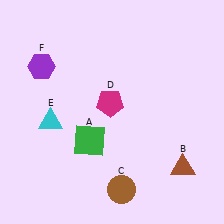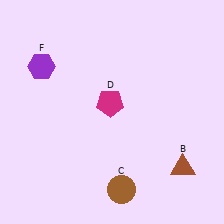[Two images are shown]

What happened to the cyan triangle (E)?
The cyan triangle (E) was removed in Image 2. It was in the bottom-left area of Image 1.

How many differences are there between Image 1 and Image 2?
There are 2 differences between the two images.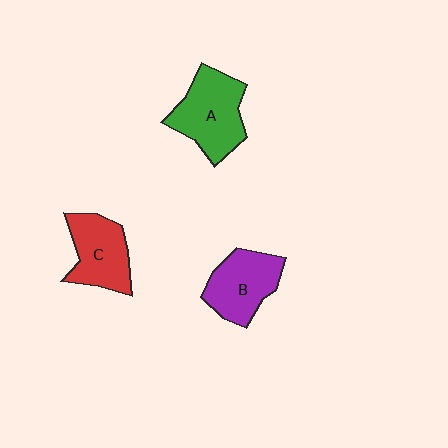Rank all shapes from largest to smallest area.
From largest to smallest: A (green), B (purple), C (red).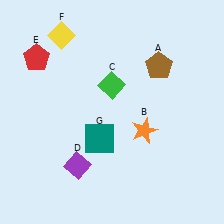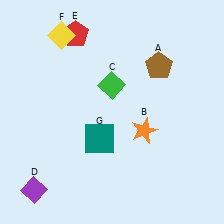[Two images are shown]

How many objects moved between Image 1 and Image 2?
2 objects moved between the two images.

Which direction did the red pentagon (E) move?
The red pentagon (E) moved right.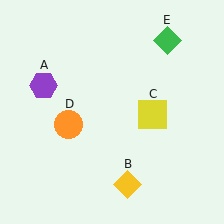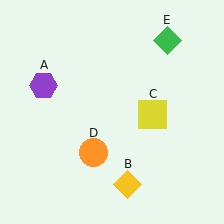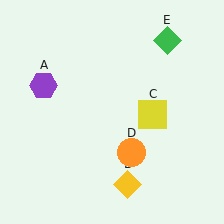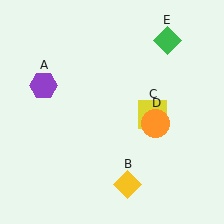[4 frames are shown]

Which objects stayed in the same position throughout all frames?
Purple hexagon (object A) and yellow diamond (object B) and yellow square (object C) and green diamond (object E) remained stationary.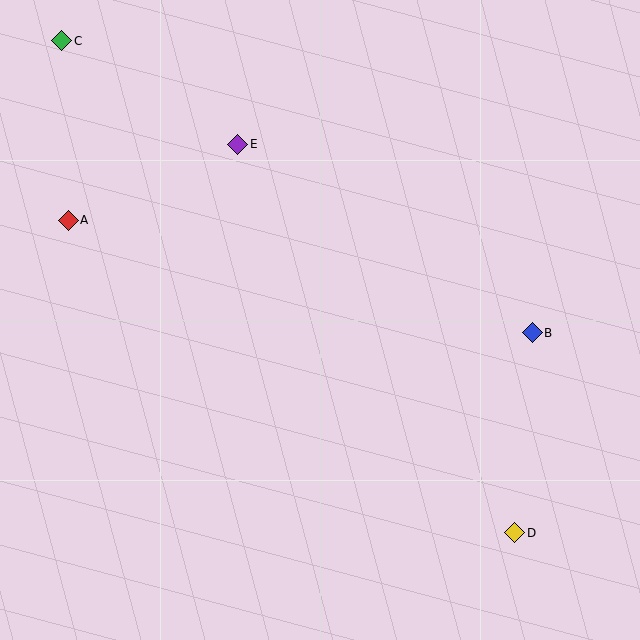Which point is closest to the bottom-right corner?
Point D is closest to the bottom-right corner.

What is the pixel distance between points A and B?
The distance between A and B is 478 pixels.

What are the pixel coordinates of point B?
Point B is at (532, 333).